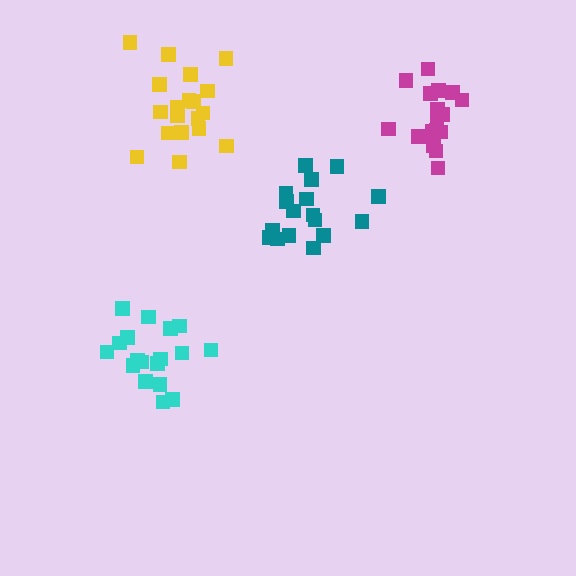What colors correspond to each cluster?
The clusters are colored: magenta, teal, cyan, yellow.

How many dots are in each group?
Group 1: 19 dots, Group 2: 17 dots, Group 3: 18 dots, Group 4: 19 dots (73 total).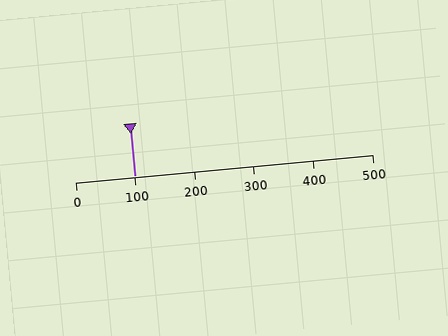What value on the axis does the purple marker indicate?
The marker indicates approximately 100.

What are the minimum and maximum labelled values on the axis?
The axis runs from 0 to 500.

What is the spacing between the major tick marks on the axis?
The major ticks are spaced 100 apart.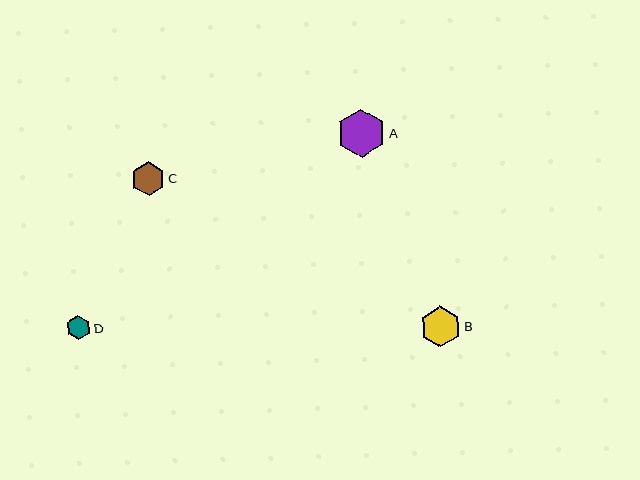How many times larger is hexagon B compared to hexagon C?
Hexagon B is approximately 1.2 times the size of hexagon C.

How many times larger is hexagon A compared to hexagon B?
Hexagon A is approximately 1.2 times the size of hexagon B.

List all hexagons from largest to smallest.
From largest to smallest: A, B, C, D.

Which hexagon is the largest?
Hexagon A is the largest with a size of approximately 48 pixels.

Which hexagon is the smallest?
Hexagon D is the smallest with a size of approximately 24 pixels.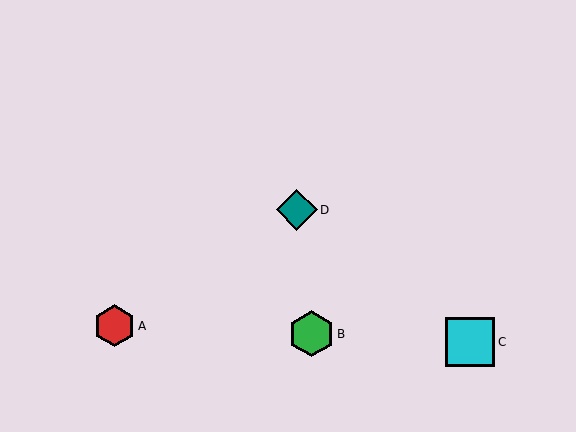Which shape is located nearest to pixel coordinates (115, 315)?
The red hexagon (labeled A) at (114, 326) is nearest to that location.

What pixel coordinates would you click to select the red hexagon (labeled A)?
Click at (114, 326) to select the red hexagon A.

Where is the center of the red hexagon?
The center of the red hexagon is at (114, 326).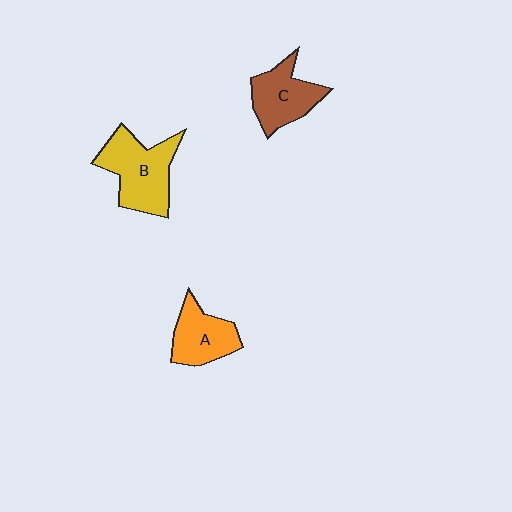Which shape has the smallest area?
Shape A (orange).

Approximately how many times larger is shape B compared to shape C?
Approximately 1.3 times.